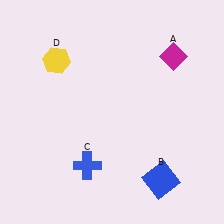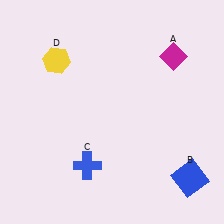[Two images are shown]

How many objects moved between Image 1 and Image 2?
1 object moved between the two images.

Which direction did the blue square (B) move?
The blue square (B) moved right.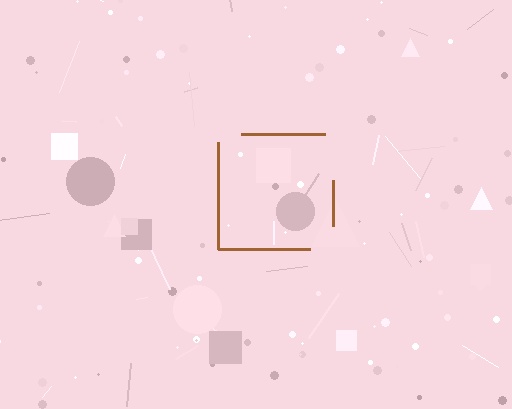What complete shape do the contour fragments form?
The contour fragments form a square.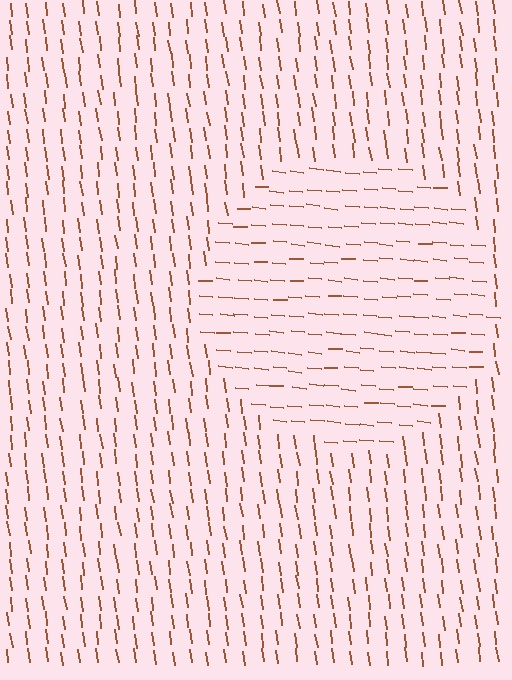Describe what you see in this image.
The image is filled with small brown line segments. A circle region in the image has lines oriented differently from the surrounding lines, creating a visible texture boundary.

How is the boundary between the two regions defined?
The boundary is defined purely by a change in line orientation (approximately 78 degrees difference). All lines are the same color and thickness.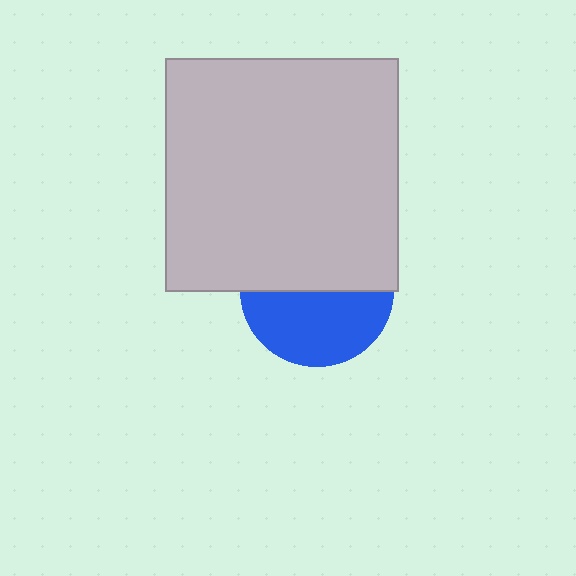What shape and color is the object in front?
The object in front is a light gray square.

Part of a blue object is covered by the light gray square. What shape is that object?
It is a circle.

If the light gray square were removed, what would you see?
You would see the complete blue circle.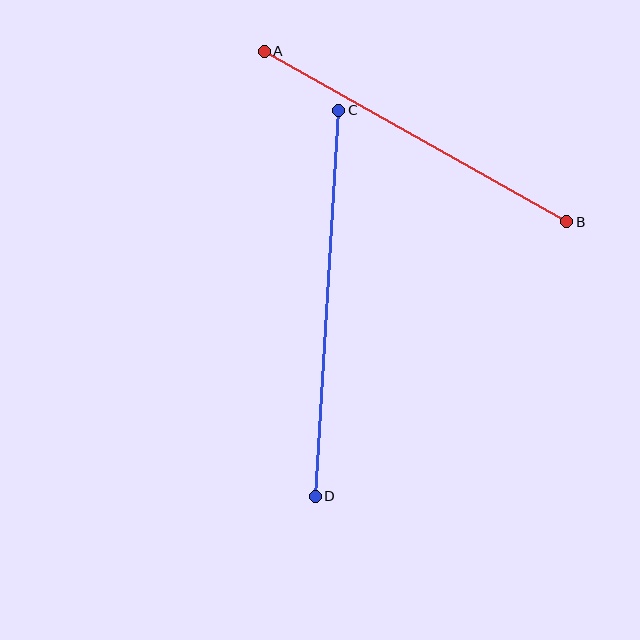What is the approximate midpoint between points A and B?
The midpoint is at approximately (415, 136) pixels.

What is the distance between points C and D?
The distance is approximately 387 pixels.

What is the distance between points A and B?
The distance is approximately 347 pixels.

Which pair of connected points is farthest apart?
Points C and D are farthest apart.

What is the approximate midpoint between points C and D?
The midpoint is at approximately (327, 303) pixels.